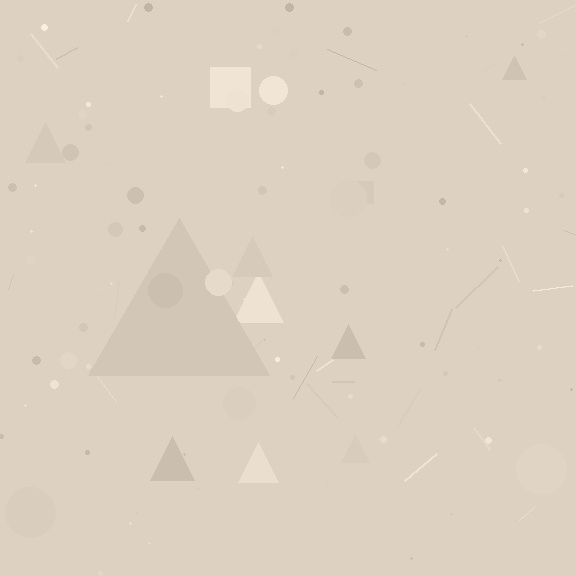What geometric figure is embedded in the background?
A triangle is embedded in the background.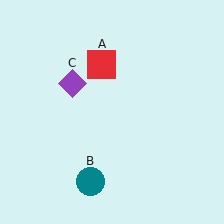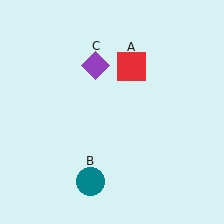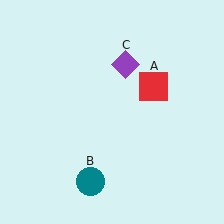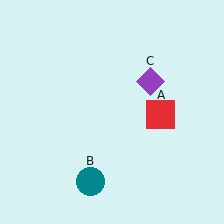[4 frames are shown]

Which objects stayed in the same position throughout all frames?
Teal circle (object B) remained stationary.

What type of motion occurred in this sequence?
The red square (object A), purple diamond (object C) rotated clockwise around the center of the scene.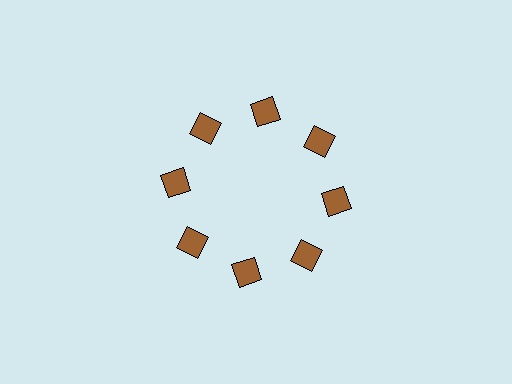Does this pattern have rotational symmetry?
Yes, this pattern has 8-fold rotational symmetry. It looks the same after rotating 45 degrees around the center.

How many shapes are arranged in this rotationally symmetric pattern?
There are 8 shapes, arranged in 8 groups of 1.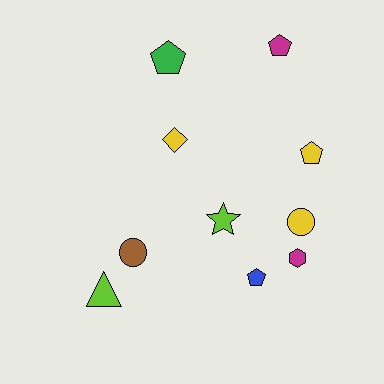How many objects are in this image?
There are 10 objects.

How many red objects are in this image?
There are no red objects.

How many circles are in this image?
There are 2 circles.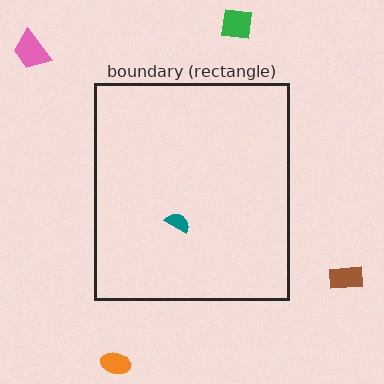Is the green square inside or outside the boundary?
Outside.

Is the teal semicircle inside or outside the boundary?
Inside.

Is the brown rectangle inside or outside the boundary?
Outside.